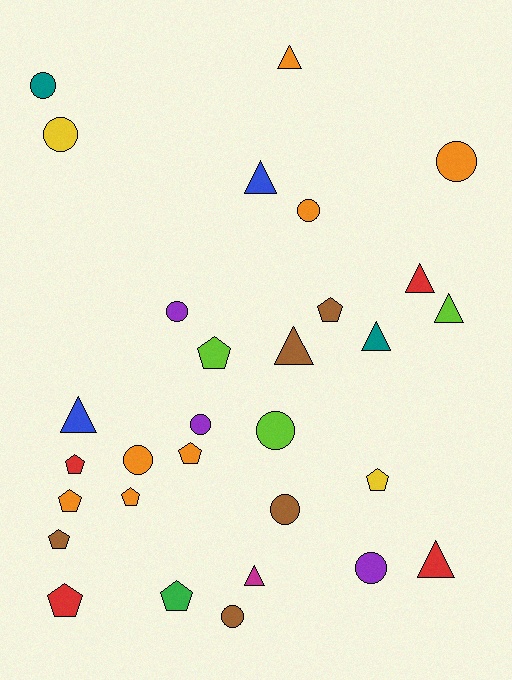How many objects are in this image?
There are 30 objects.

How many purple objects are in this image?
There are 3 purple objects.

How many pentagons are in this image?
There are 10 pentagons.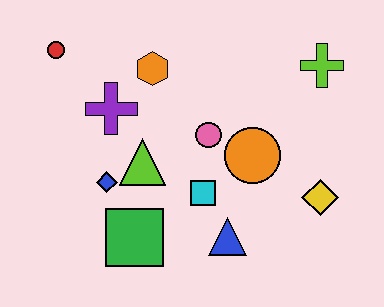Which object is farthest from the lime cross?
The red circle is farthest from the lime cross.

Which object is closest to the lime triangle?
The blue diamond is closest to the lime triangle.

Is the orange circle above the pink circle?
No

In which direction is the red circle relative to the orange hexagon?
The red circle is to the left of the orange hexagon.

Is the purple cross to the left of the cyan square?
Yes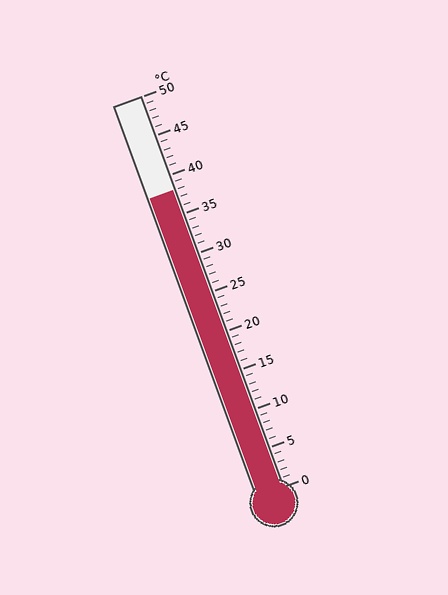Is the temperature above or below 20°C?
The temperature is above 20°C.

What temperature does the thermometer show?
The thermometer shows approximately 38°C.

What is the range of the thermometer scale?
The thermometer scale ranges from 0°C to 50°C.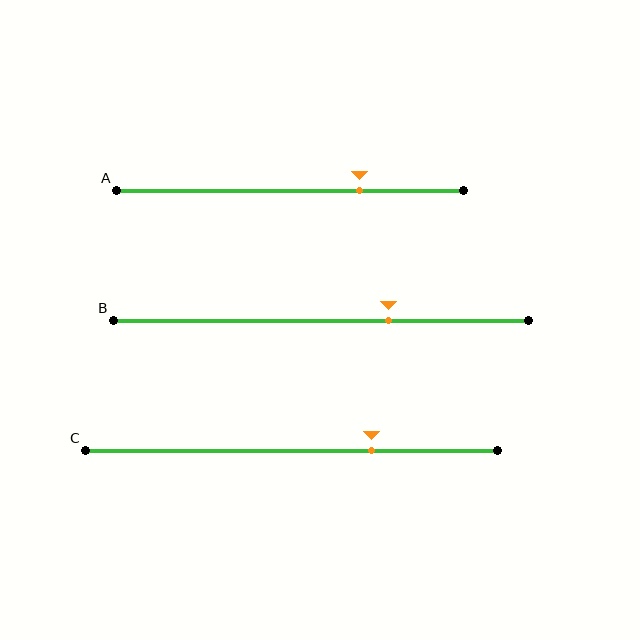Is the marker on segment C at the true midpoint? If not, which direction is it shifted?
No, the marker on segment C is shifted to the right by about 20% of the segment length.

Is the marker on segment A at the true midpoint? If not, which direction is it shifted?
No, the marker on segment A is shifted to the right by about 20% of the segment length.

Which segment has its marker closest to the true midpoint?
Segment B has its marker closest to the true midpoint.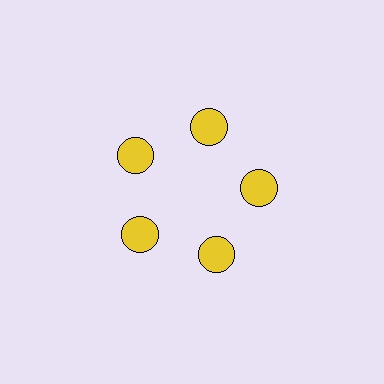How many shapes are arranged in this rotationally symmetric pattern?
There are 5 shapes, arranged in 5 groups of 1.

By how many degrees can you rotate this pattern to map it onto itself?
The pattern maps onto itself every 72 degrees of rotation.